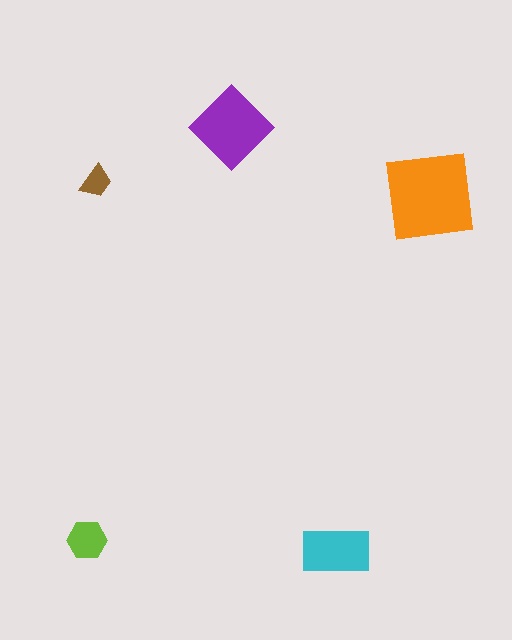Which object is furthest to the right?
The orange square is rightmost.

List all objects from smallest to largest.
The brown trapezoid, the lime hexagon, the cyan rectangle, the purple diamond, the orange square.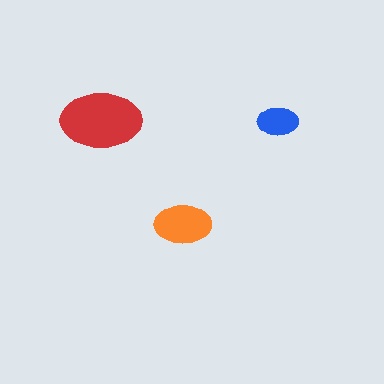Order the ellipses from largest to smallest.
the red one, the orange one, the blue one.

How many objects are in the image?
There are 3 objects in the image.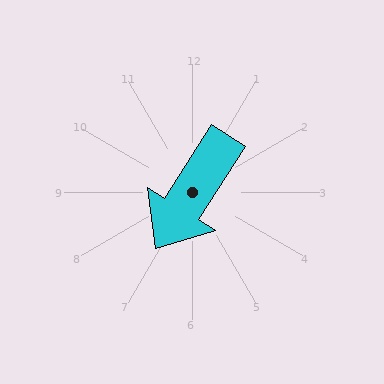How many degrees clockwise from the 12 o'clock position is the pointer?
Approximately 213 degrees.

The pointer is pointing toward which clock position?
Roughly 7 o'clock.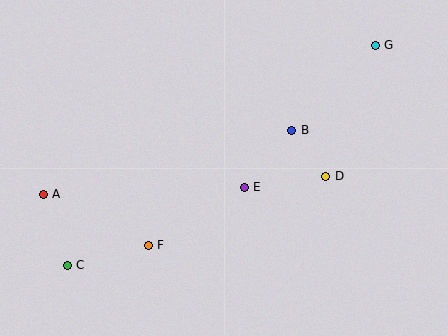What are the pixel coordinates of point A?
Point A is at (43, 194).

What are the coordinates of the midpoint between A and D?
The midpoint between A and D is at (184, 185).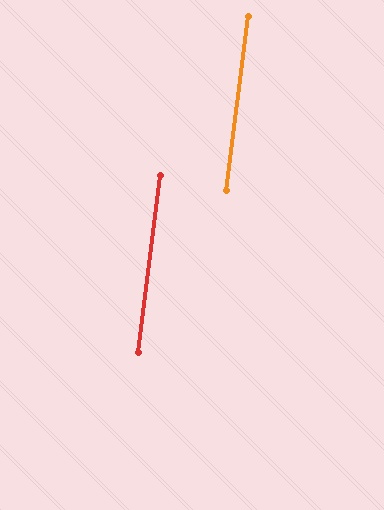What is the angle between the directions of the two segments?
Approximately 0 degrees.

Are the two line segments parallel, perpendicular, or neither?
Parallel — their directions differ by only 0.1°.